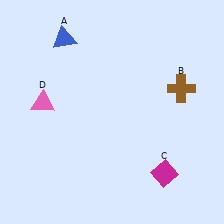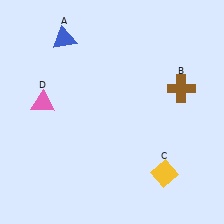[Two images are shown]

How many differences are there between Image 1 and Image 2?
There is 1 difference between the two images.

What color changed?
The diamond (C) changed from magenta in Image 1 to yellow in Image 2.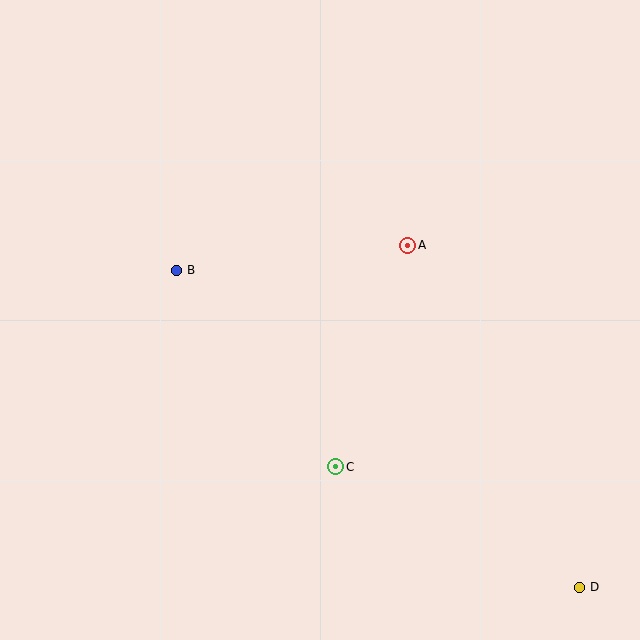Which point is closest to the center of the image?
Point A at (408, 245) is closest to the center.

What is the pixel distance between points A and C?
The distance between A and C is 233 pixels.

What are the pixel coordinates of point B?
Point B is at (177, 270).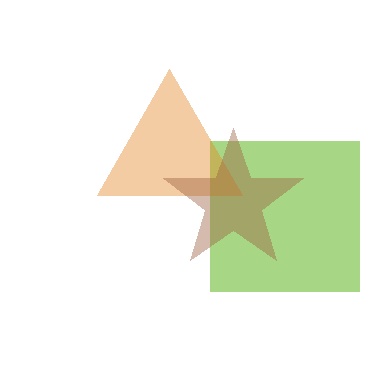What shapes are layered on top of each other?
The layered shapes are: a lime square, an orange triangle, a brown star.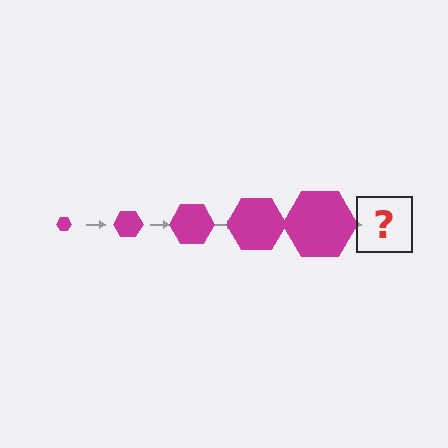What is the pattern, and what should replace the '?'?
The pattern is that the hexagon gets progressively larger each step. The '?' should be a magenta hexagon, larger than the previous one.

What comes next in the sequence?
The next element should be a magenta hexagon, larger than the previous one.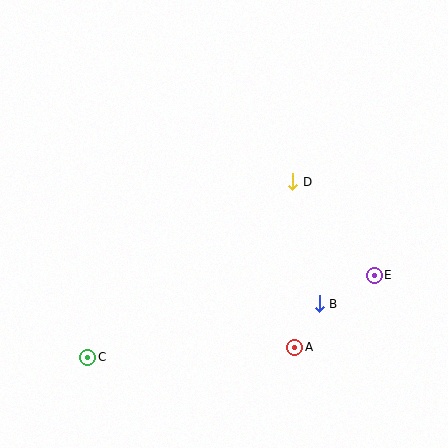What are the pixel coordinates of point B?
Point B is at (319, 304).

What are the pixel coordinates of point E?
Point E is at (374, 275).